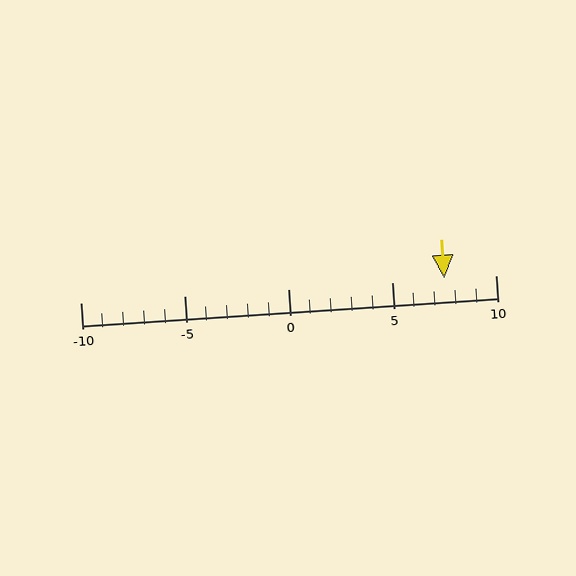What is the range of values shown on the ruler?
The ruler shows values from -10 to 10.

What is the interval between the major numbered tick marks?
The major tick marks are spaced 5 units apart.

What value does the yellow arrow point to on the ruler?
The yellow arrow points to approximately 8.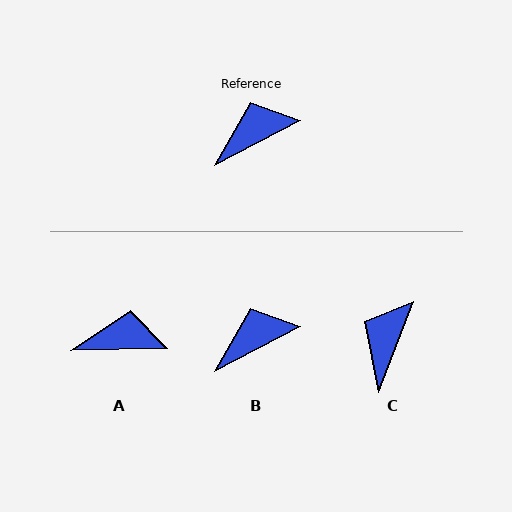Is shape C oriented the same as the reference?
No, it is off by about 41 degrees.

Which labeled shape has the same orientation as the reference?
B.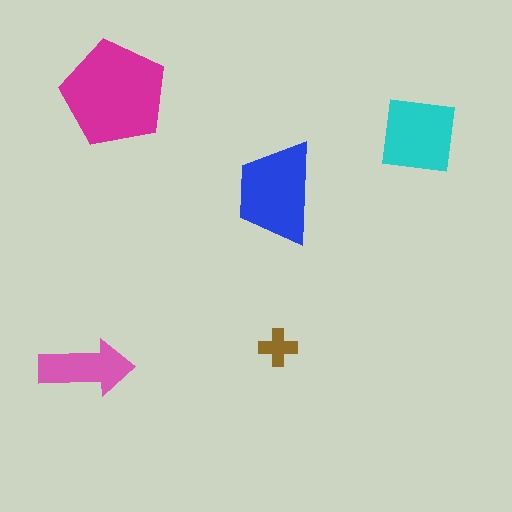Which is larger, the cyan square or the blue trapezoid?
The blue trapezoid.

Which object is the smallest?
The brown cross.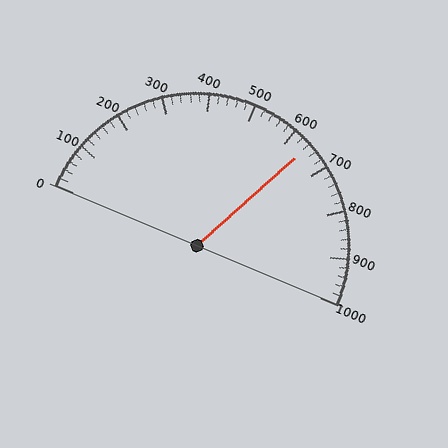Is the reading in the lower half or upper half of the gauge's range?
The reading is in the upper half of the range (0 to 1000).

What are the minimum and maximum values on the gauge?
The gauge ranges from 0 to 1000.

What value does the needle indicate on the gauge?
The needle indicates approximately 640.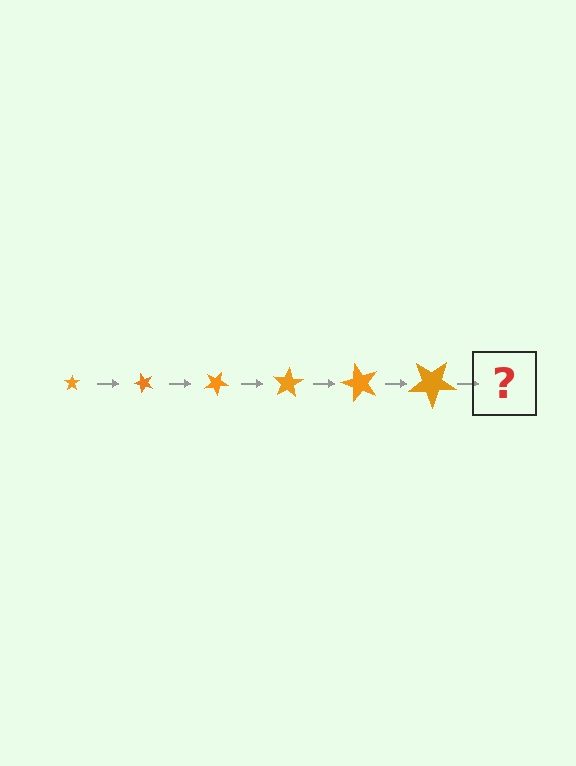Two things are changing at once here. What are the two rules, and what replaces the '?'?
The two rules are that the star grows larger each step and it rotates 50 degrees each step. The '?' should be a star, larger than the previous one and rotated 300 degrees from the start.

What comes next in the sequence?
The next element should be a star, larger than the previous one and rotated 300 degrees from the start.